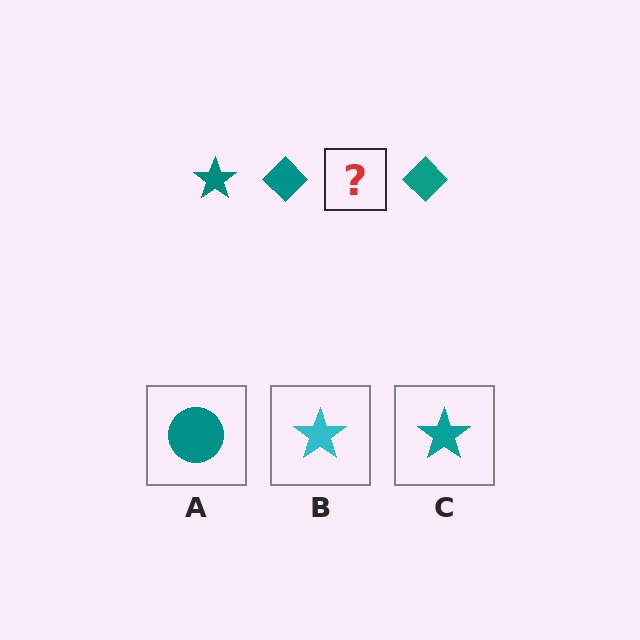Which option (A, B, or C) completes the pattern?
C.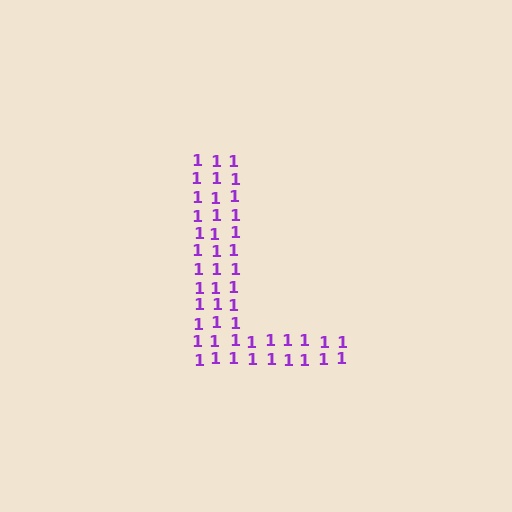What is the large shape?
The large shape is the letter L.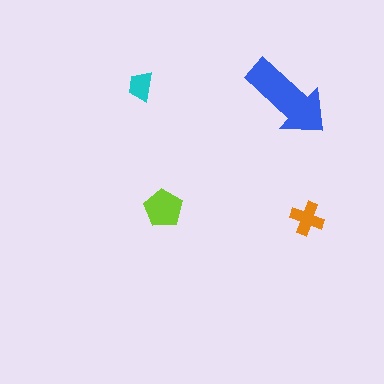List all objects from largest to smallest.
The blue arrow, the lime pentagon, the orange cross, the cyan trapezoid.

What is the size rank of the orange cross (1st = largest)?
3rd.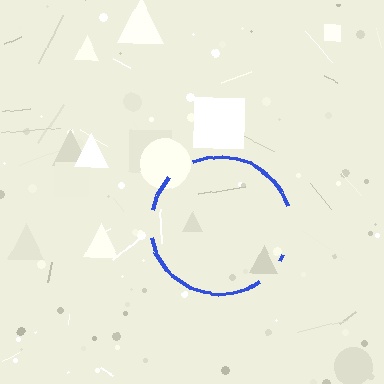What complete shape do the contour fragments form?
The contour fragments form a circle.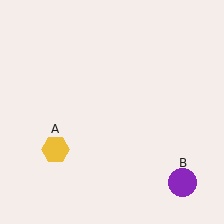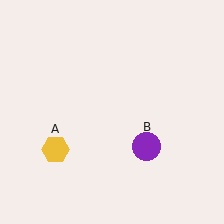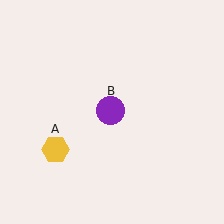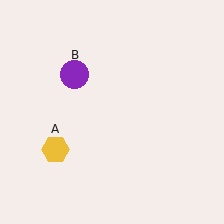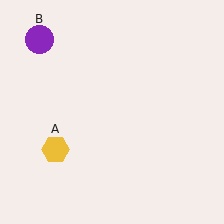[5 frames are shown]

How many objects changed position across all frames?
1 object changed position: purple circle (object B).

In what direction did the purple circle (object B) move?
The purple circle (object B) moved up and to the left.